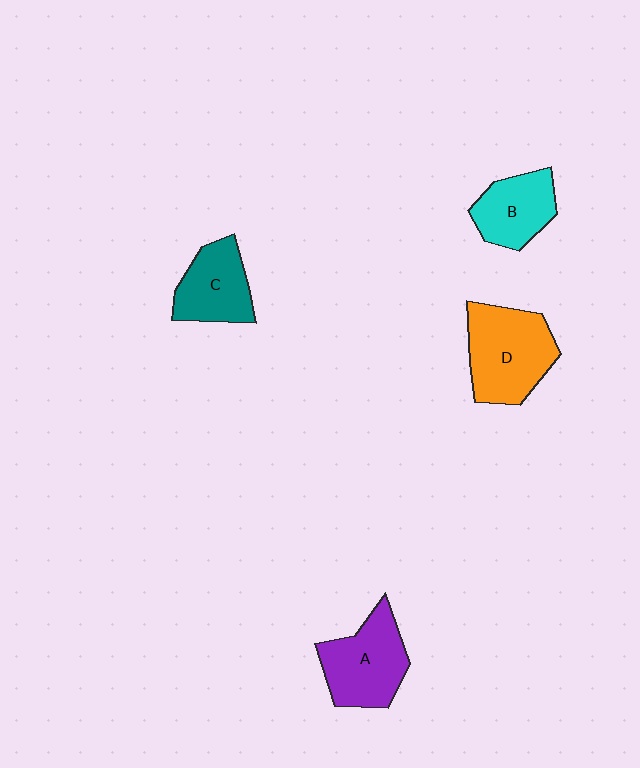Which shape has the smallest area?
Shape B (cyan).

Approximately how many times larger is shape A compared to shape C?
Approximately 1.2 times.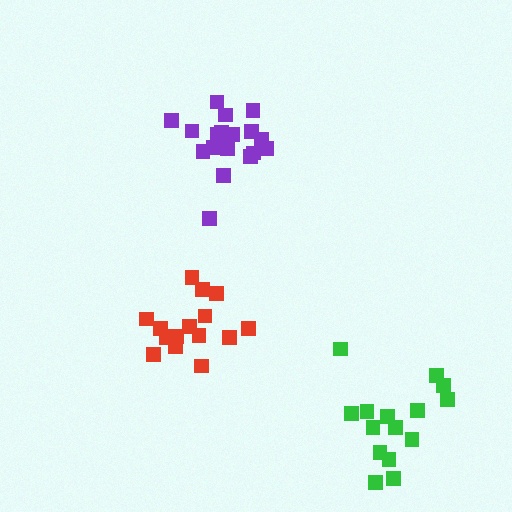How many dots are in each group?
Group 1: 19 dots, Group 2: 16 dots, Group 3: 15 dots (50 total).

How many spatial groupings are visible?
There are 3 spatial groupings.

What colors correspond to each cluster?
The clusters are colored: purple, red, green.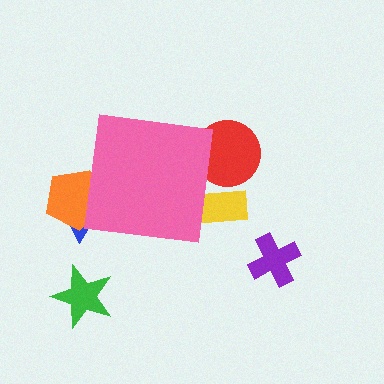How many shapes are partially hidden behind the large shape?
4 shapes are partially hidden.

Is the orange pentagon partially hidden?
Yes, the orange pentagon is partially hidden behind the pink square.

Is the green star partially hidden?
No, the green star is fully visible.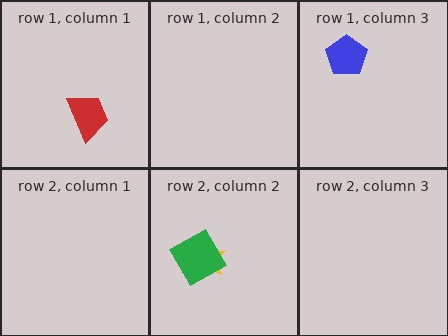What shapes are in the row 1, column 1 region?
The red trapezoid.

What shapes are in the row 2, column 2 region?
The yellow star, the green square.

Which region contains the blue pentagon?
The row 1, column 3 region.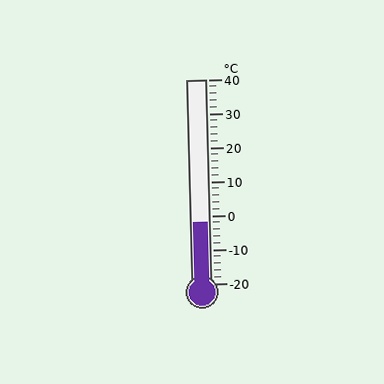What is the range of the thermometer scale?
The thermometer scale ranges from -20°C to 40°C.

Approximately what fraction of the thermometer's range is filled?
The thermometer is filled to approximately 30% of its range.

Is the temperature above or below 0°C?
The temperature is below 0°C.